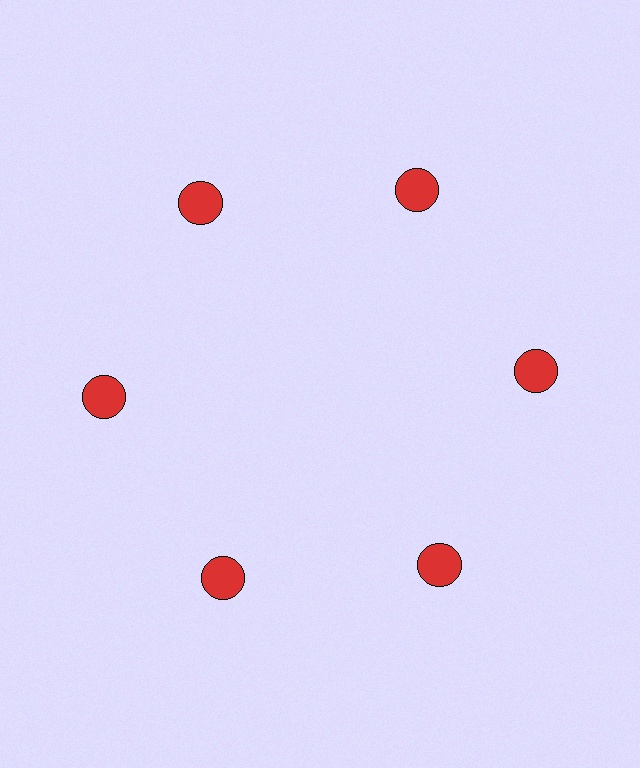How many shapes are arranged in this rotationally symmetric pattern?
There are 6 shapes, arranged in 6 groups of 1.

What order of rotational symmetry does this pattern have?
This pattern has 6-fold rotational symmetry.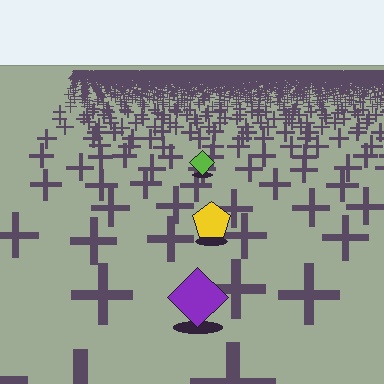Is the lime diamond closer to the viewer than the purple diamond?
No. The purple diamond is closer — you can tell from the texture gradient: the ground texture is coarser near it.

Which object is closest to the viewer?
The purple diamond is closest. The texture marks near it are larger and more spread out.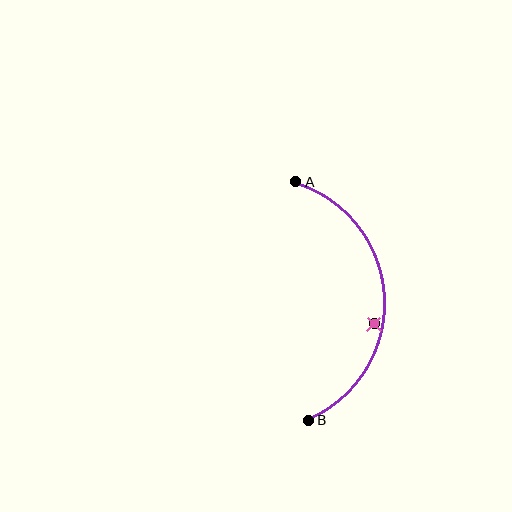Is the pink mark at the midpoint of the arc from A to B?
No — the pink mark does not lie on the arc at all. It sits slightly inside the curve.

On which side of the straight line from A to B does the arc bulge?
The arc bulges to the right of the straight line connecting A and B.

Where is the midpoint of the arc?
The arc midpoint is the point on the curve farthest from the straight line joining A and B. It sits to the right of that line.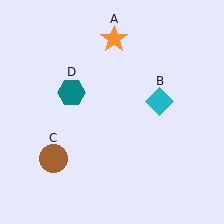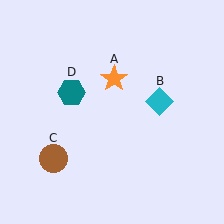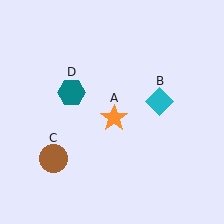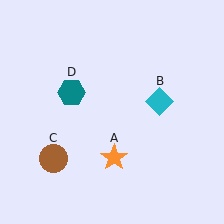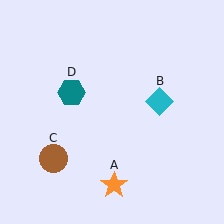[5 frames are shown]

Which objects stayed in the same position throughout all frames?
Cyan diamond (object B) and brown circle (object C) and teal hexagon (object D) remained stationary.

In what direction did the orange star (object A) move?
The orange star (object A) moved down.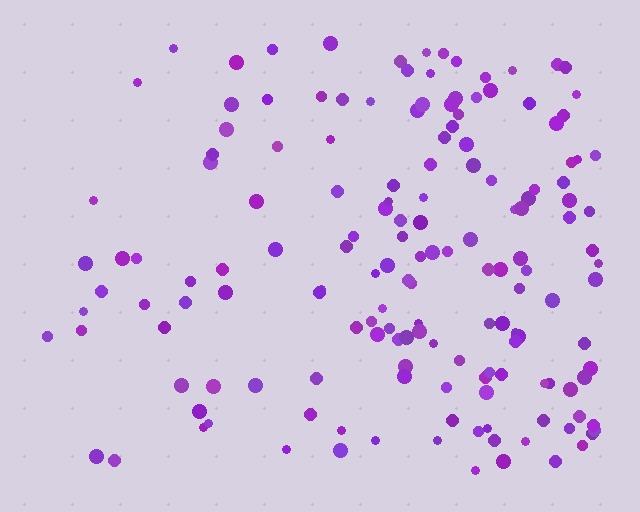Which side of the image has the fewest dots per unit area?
The left.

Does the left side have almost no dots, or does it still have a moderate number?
Still a moderate number, just noticeably fewer than the right.